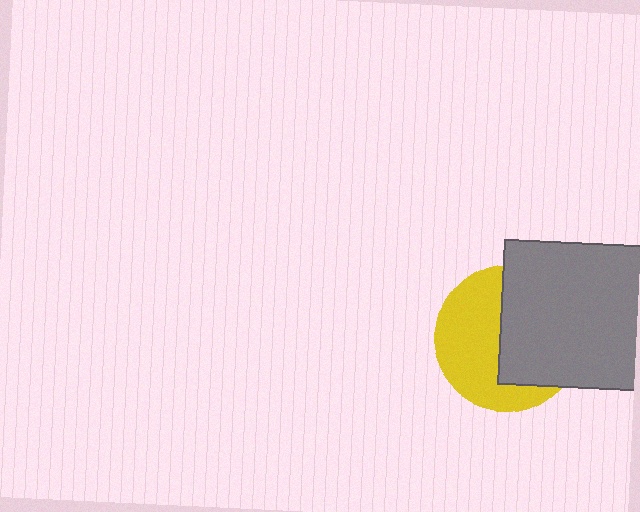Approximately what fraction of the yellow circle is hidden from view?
Roughly 49% of the yellow circle is hidden behind the gray square.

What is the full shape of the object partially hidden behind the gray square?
The partially hidden object is a yellow circle.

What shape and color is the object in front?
The object in front is a gray square.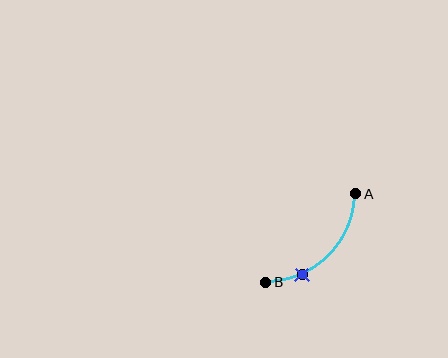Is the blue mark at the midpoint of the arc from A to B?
No. The blue mark lies on the arc but is closer to endpoint B. The arc midpoint would be at the point on the curve equidistant along the arc from both A and B.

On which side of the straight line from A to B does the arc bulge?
The arc bulges below and to the right of the straight line connecting A and B.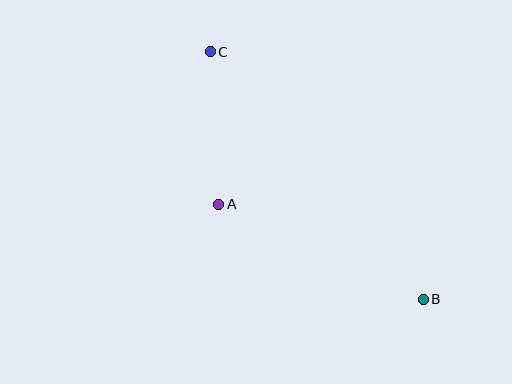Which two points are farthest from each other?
Points B and C are farthest from each other.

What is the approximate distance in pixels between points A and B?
The distance between A and B is approximately 225 pixels.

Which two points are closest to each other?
Points A and C are closest to each other.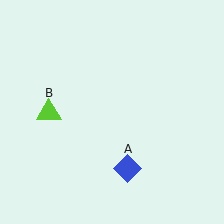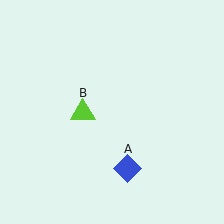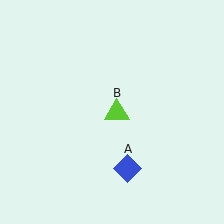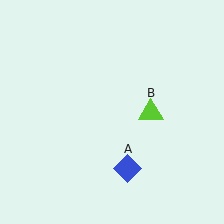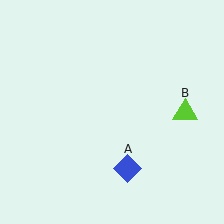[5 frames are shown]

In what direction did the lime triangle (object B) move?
The lime triangle (object B) moved right.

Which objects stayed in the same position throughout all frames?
Blue diamond (object A) remained stationary.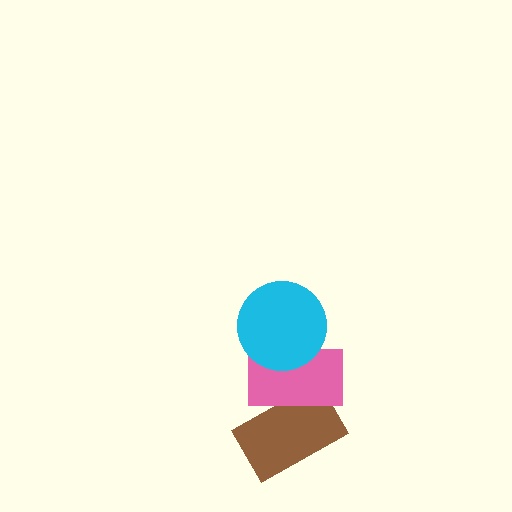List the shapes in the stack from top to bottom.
From top to bottom: the cyan circle, the pink rectangle, the brown rectangle.